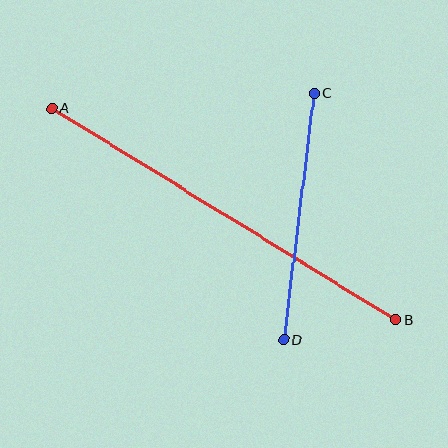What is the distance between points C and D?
The distance is approximately 248 pixels.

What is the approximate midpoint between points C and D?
The midpoint is at approximately (299, 217) pixels.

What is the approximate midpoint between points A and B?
The midpoint is at approximately (224, 214) pixels.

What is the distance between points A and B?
The distance is approximately 404 pixels.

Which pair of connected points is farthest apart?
Points A and B are farthest apart.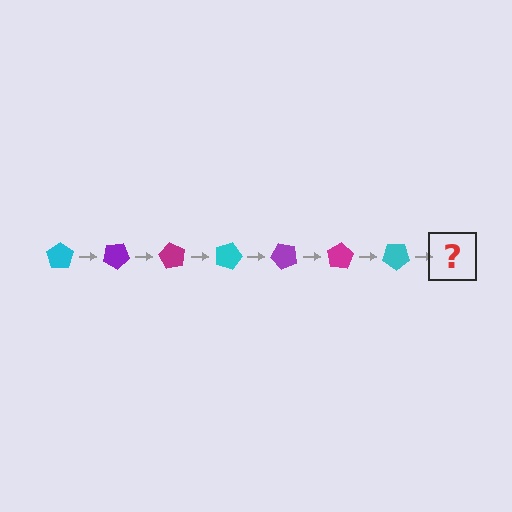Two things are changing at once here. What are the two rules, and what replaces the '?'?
The two rules are that it rotates 30 degrees each step and the color cycles through cyan, purple, and magenta. The '?' should be a purple pentagon, rotated 210 degrees from the start.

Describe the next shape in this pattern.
It should be a purple pentagon, rotated 210 degrees from the start.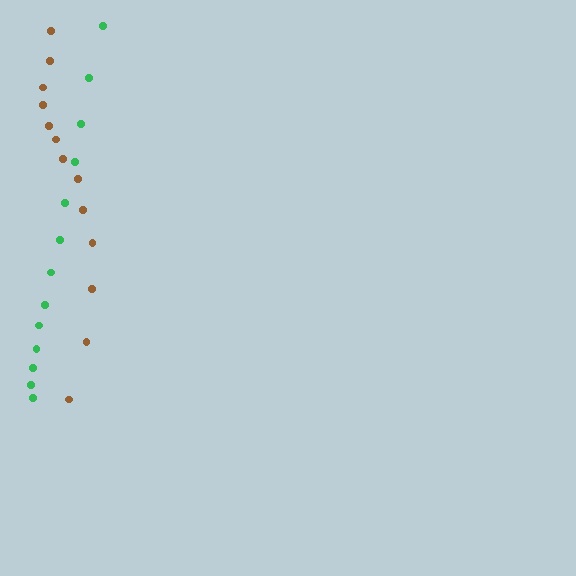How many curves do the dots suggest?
There are 2 distinct paths.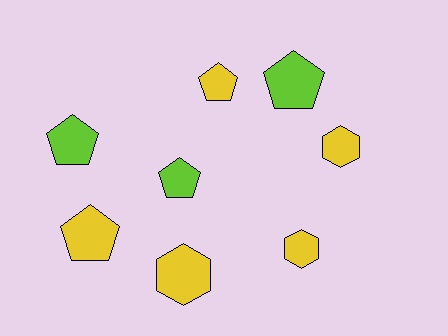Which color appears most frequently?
Yellow, with 5 objects.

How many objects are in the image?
There are 8 objects.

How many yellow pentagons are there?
There are 2 yellow pentagons.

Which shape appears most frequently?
Pentagon, with 5 objects.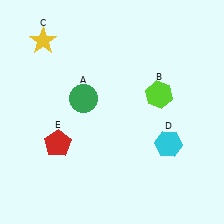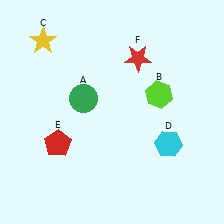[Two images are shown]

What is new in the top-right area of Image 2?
A red star (F) was added in the top-right area of Image 2.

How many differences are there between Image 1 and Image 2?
There is 1 difference between the two images.